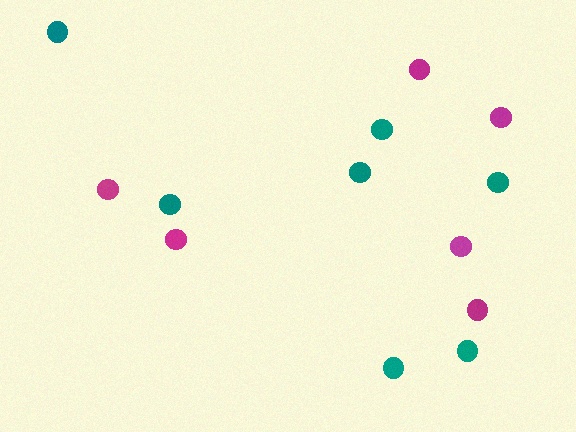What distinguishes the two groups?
There are 2 groups: one group of teal circles (7) and one group of magenta circles (6).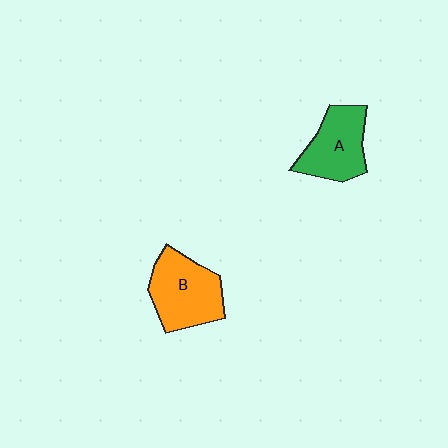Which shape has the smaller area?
Shape A (green).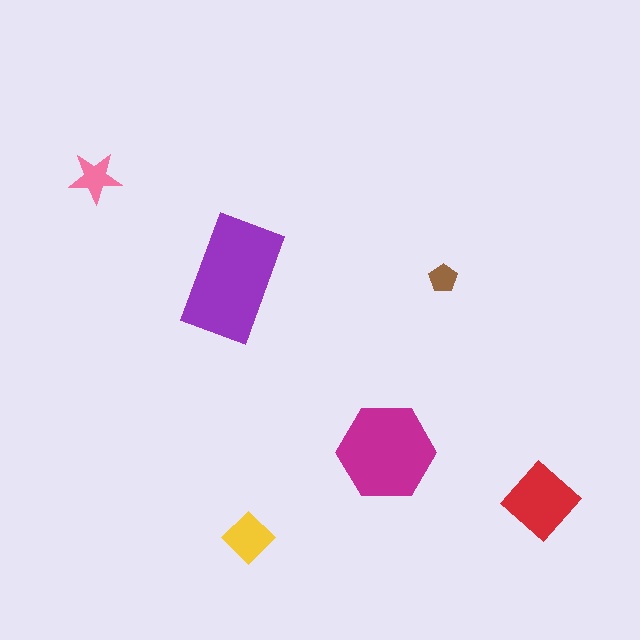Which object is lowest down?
The yellow diamond is bottommost.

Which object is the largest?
The purple rectangle.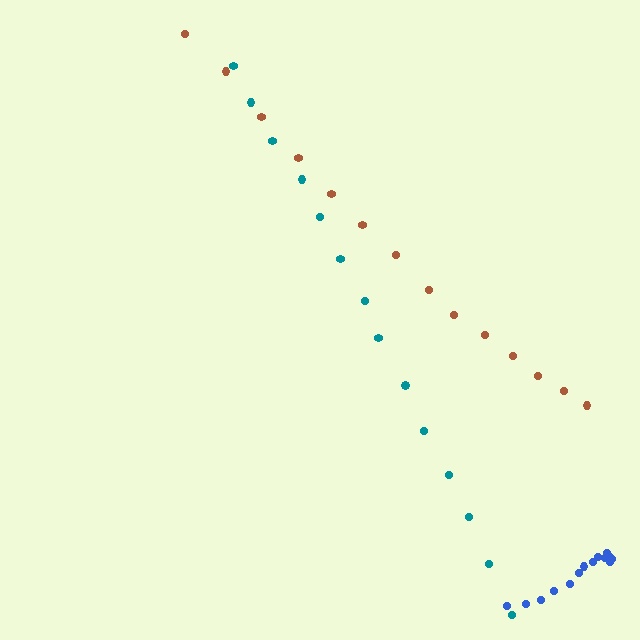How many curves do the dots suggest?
There are 3 distinct paths.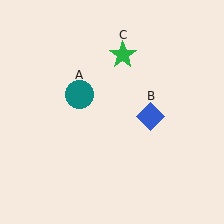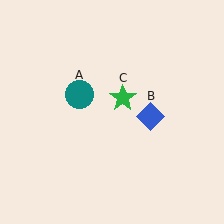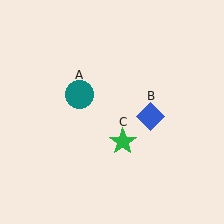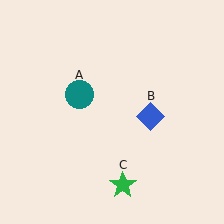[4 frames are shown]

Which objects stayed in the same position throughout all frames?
Teal circle (object A) and blue diamond (object B) remained stationary.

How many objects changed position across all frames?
1 object changed position: green star (object C).